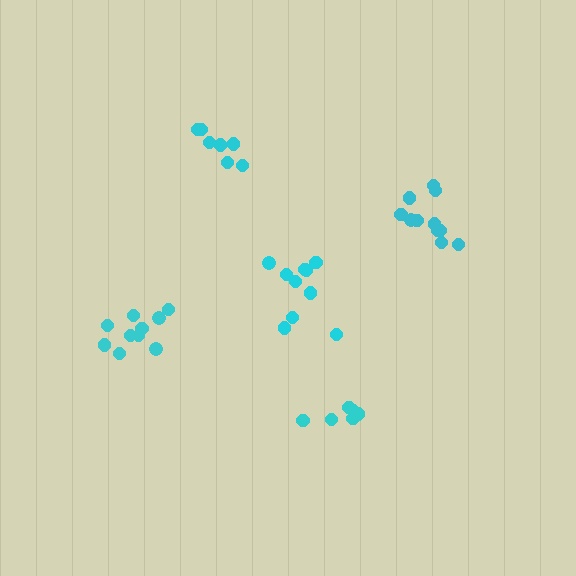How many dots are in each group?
Group 1: 10 dots, Group 2: 7 dots, Group 3: 11 dots, Group 4: 6 dots, Group 5: 11 dots (45 total).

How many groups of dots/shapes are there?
There are 5 groups.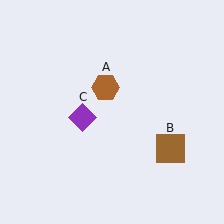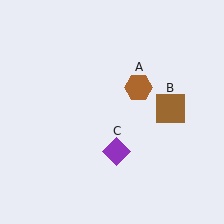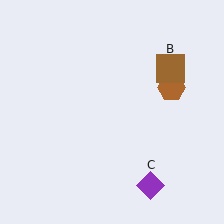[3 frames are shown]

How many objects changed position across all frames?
3 objects changed position: brown hexagon (object A), brown square (object B), purple diamond (object C).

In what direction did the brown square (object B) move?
The brown square (object B) moved up.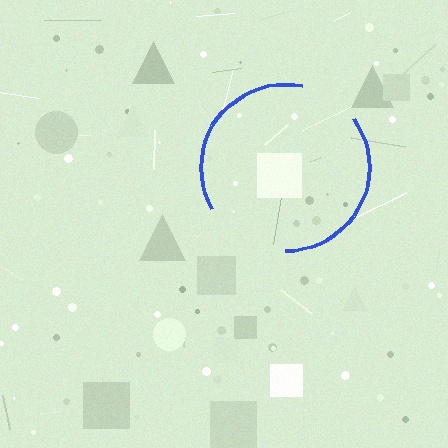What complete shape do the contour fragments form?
The contour fragments form a circle.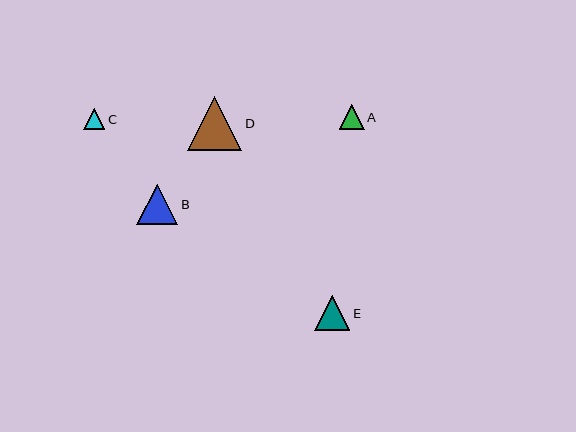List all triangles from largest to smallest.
From largest to smallest: D, B, E, A, C.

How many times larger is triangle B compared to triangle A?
Triangle B is approximately 1.7 times the size of triangle A.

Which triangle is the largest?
Triangle D is the largest with a size of approximately 54 pixels.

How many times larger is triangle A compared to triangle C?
Triangle A is approximately 1.2 times the size of triangle C.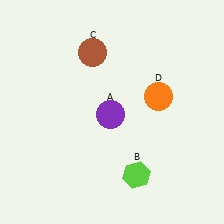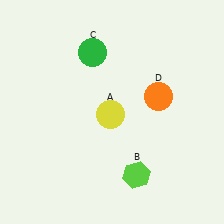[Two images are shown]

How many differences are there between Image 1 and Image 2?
There are 2 differences between the two images.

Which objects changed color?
A changed from purple to yellow. C changed from brown to green.